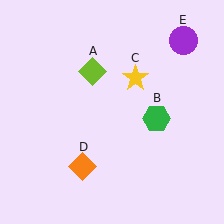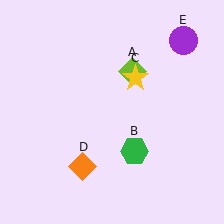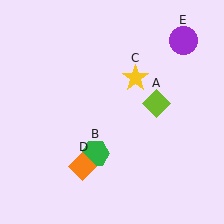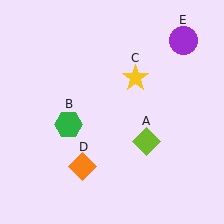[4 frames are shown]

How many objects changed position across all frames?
2 objects changed position: lime diamond (object A), green hexagon (object B).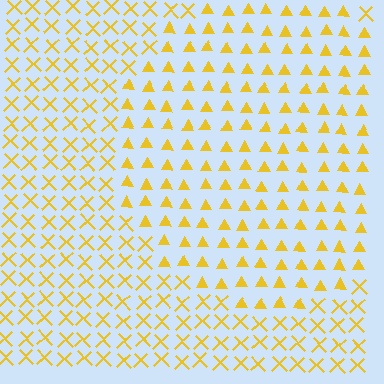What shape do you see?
I see a circle.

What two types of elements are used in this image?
The image uses triangles inside the circle region and X marks outside it.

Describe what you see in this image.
The image is filled with small yellow elements arranged in a uniform grid. A circle-shaped region contains triangles, while the surrounding area contains X marks. The boundary is defined purely by the change in element shape.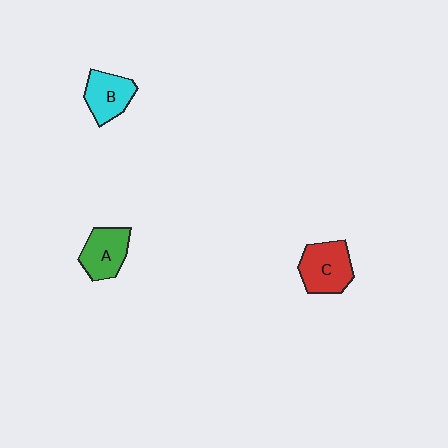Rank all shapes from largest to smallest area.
From largest to smallest: C (red), A (green), B (cyan).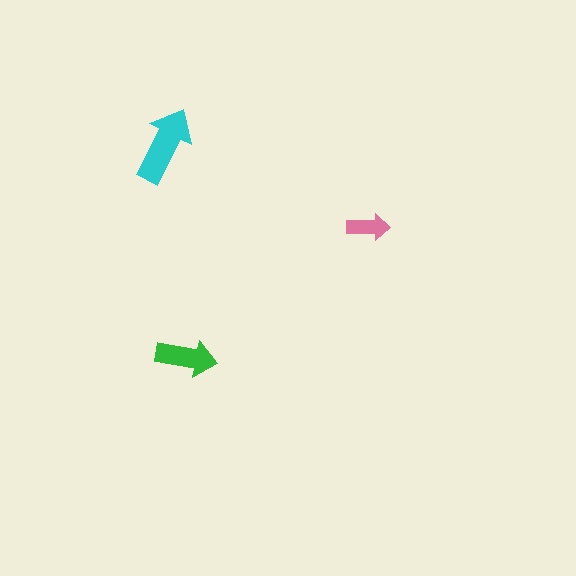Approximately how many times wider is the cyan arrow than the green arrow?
About 1.5 times wider.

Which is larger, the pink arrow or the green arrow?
The green one.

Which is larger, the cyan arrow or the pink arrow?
The cyan one.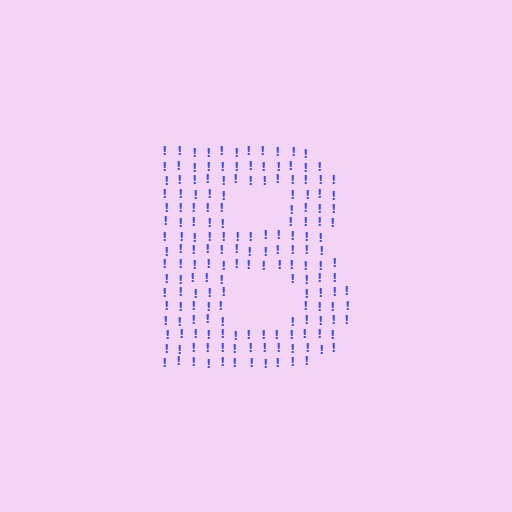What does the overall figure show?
The overall figure shows the letter B.